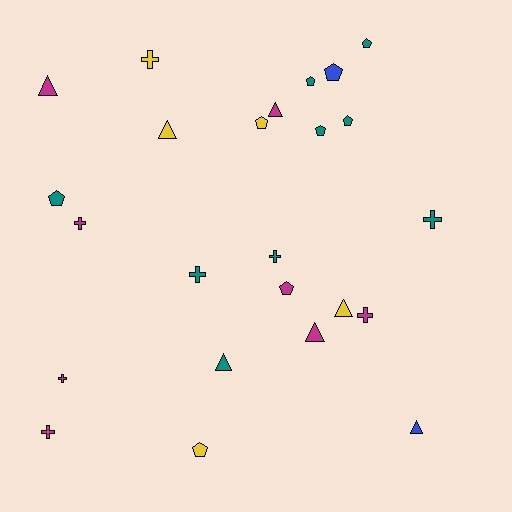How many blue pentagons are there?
There is 1 blue pentagon.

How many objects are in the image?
There are 24 objects.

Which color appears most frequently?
Teal, with 9 objects.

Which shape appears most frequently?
Pentagon, with 9 objects.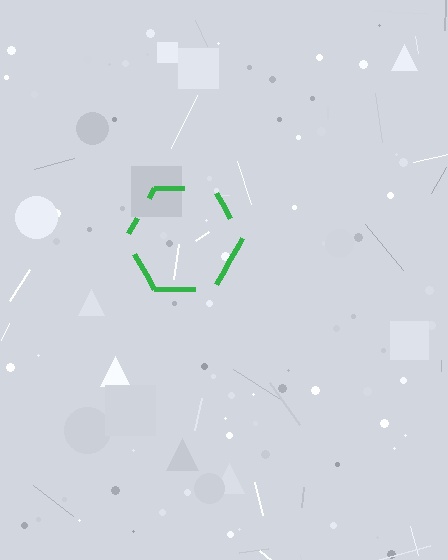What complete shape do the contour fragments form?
The contour fragments form a hexagon.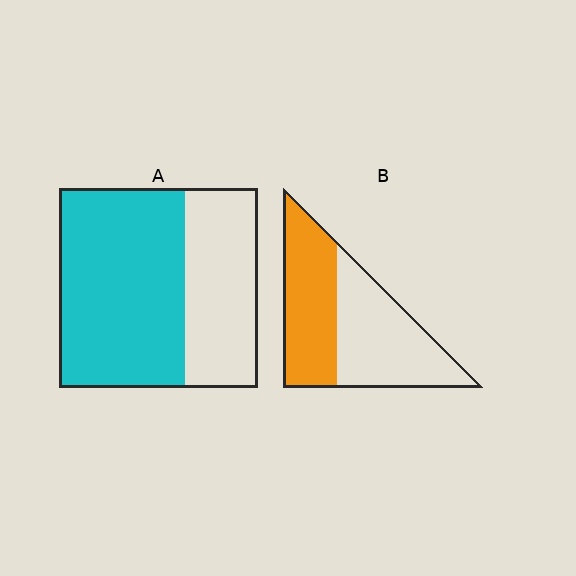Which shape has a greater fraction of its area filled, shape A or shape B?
Shape A.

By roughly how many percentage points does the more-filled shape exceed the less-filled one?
By roughly 15 percentage points (A over B).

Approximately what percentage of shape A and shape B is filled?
A is approximately 65% and B is approximately 45%.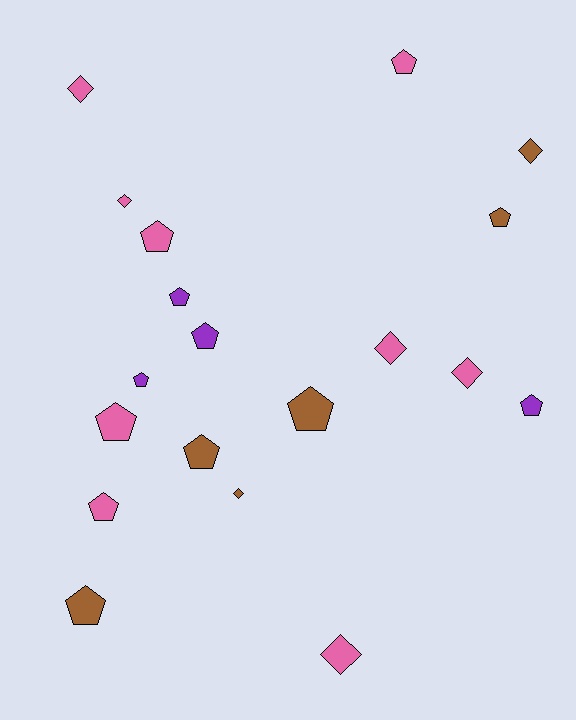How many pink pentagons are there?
There are 4 pink pentagons.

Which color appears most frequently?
Pink, with 9 objects.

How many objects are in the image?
There are 19 objects.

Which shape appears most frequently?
Pentagon, with 12 objects.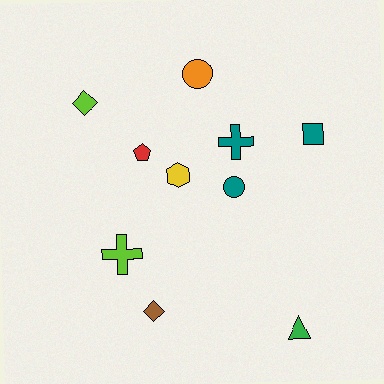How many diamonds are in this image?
There are 2 diamonds.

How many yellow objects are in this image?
There is 1 yellow object.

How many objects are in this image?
There are 10 objects.